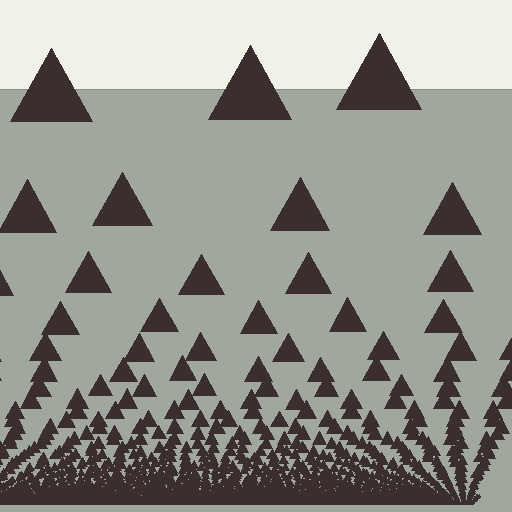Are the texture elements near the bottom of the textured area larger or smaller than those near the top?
Smaller. The gradient is inverted — elements near the bottom are smaller and denser.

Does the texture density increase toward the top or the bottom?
Density increases toward the bottom.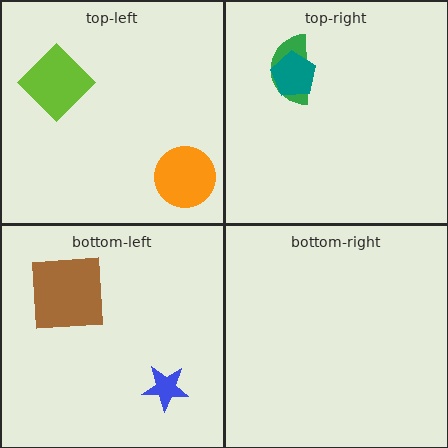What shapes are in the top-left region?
The lime diamond, the orange circle.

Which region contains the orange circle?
The top-left region.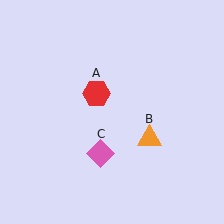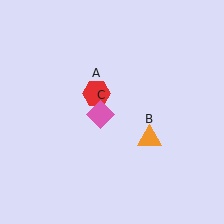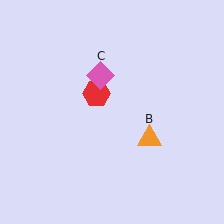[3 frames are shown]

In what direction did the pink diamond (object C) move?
The pink diamond (object C) moved up.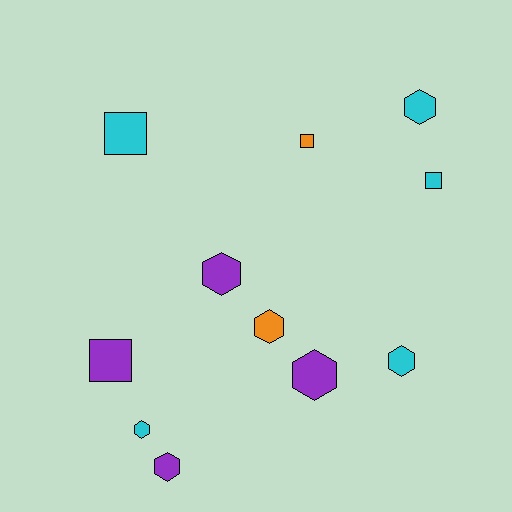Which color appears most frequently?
Cyan, with 5 objects.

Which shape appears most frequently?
Hexagon, with 7 objects.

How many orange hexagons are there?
There is 1 orange hexagon.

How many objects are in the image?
There are 11 objects.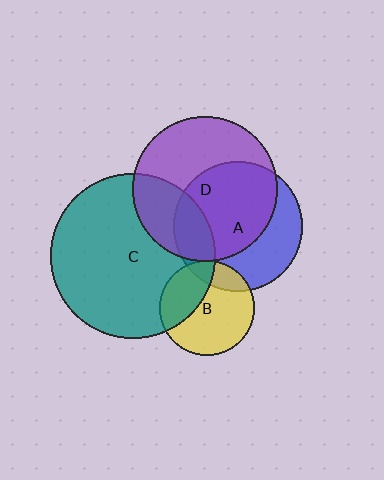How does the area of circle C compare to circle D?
Approximately 1.3 times.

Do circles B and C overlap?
Yes.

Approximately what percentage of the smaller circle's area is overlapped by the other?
Approximately 35%.